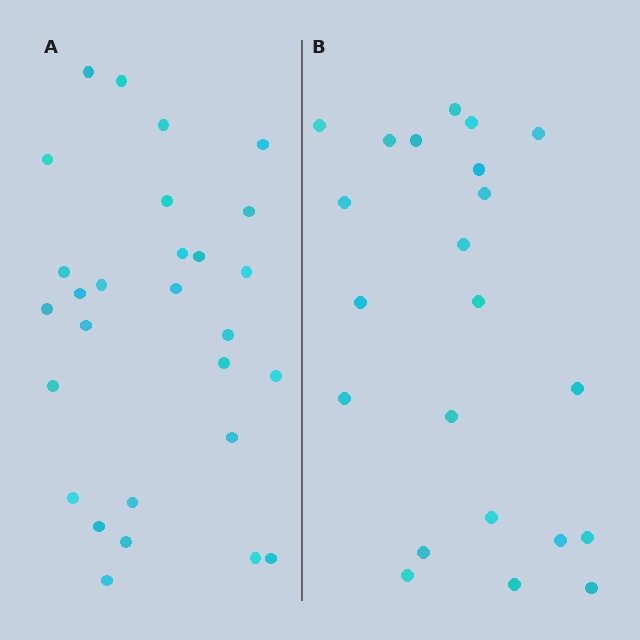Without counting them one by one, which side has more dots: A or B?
Region A (the left region) has more dots.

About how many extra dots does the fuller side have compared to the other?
Region A has about 6 more dots than region B.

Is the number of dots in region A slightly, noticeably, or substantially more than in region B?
Region A has noticeably more, but not dramatically so. The ratio is roughly 1.3 to 1.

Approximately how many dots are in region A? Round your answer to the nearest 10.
About 30 dots. (The exact count is 28, which rounds to 30.)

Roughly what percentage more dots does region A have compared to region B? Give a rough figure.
About 25% more.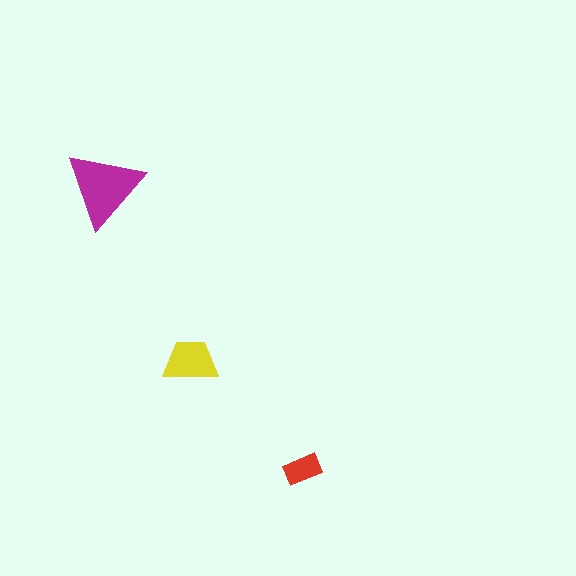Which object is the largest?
The magenta triangle.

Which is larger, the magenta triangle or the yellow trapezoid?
The magenta triangle.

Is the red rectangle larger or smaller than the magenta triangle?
Smaller.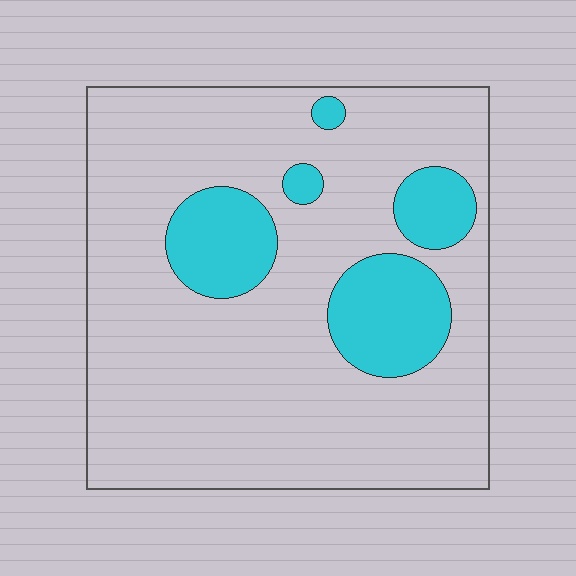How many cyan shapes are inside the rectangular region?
5.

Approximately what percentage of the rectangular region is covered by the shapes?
Approximately 20%.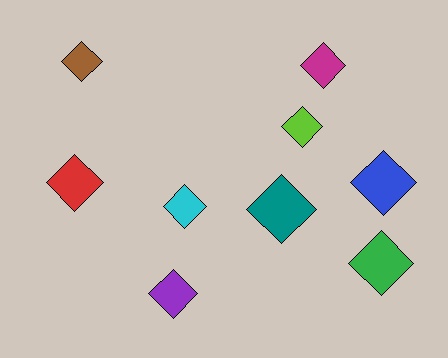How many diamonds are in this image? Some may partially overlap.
There are 9 diamonds.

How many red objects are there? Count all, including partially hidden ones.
There is 1 red object.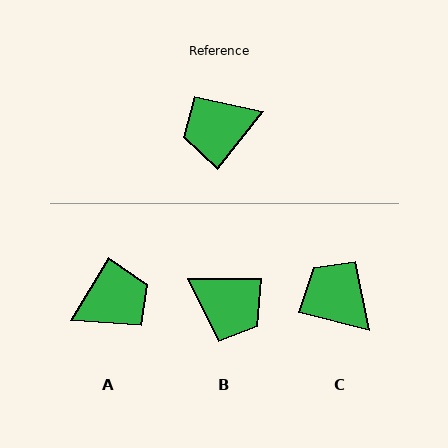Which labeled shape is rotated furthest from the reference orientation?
A, about 172 degrees away.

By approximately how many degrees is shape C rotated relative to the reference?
Approximately 66 degrees clockwise.